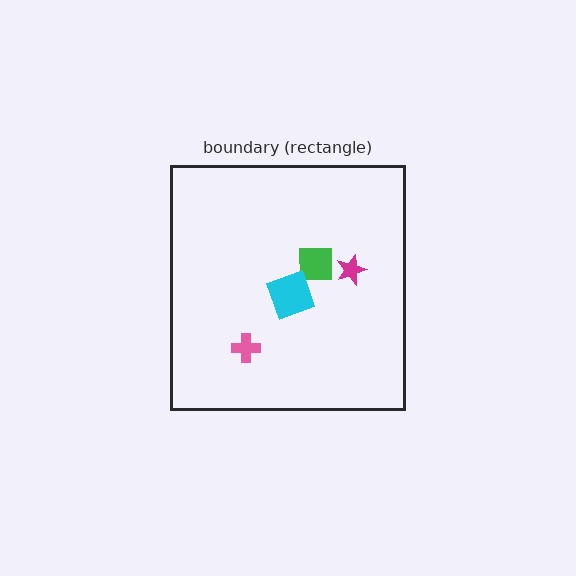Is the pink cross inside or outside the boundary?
Inside.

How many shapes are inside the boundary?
4 inside, 0 outside.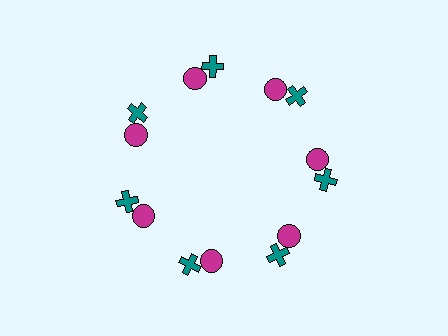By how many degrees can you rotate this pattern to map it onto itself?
The pattern maps onto itself every 51 degrees of rotation.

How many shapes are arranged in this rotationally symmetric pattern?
There are 14 shapes, arranged in 7 groups of 2.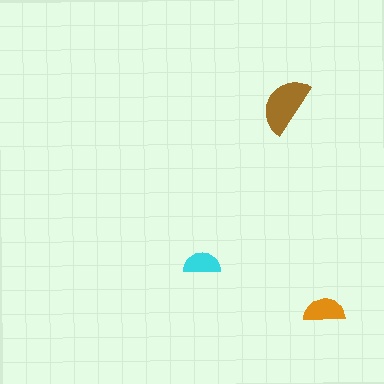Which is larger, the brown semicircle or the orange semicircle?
The brown one.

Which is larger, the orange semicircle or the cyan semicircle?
The orange one.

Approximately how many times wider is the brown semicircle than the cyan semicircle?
About 1.5 times wider.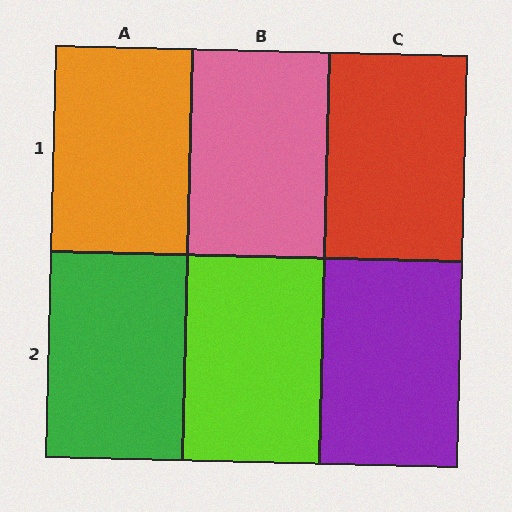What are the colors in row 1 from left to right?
Orange, pink, red.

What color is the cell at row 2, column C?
Purple.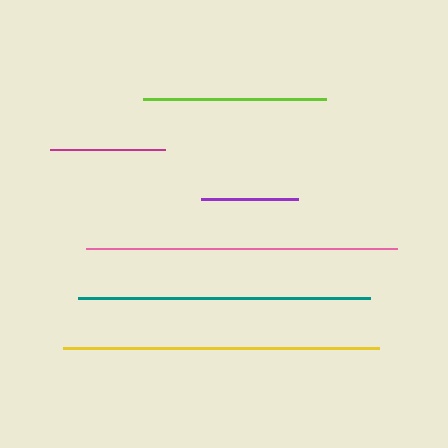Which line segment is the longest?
The yellow line is the longest at approximately 315 pixels.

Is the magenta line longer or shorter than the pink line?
The pink line is longer than the magenta line.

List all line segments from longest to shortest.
From longest to shortest: yellow, pink, teal, lime, magenta, purple.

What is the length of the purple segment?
The purple segment is approximately 97 pixels long.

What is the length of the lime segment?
The lime segment is approximately 183 pixels long.